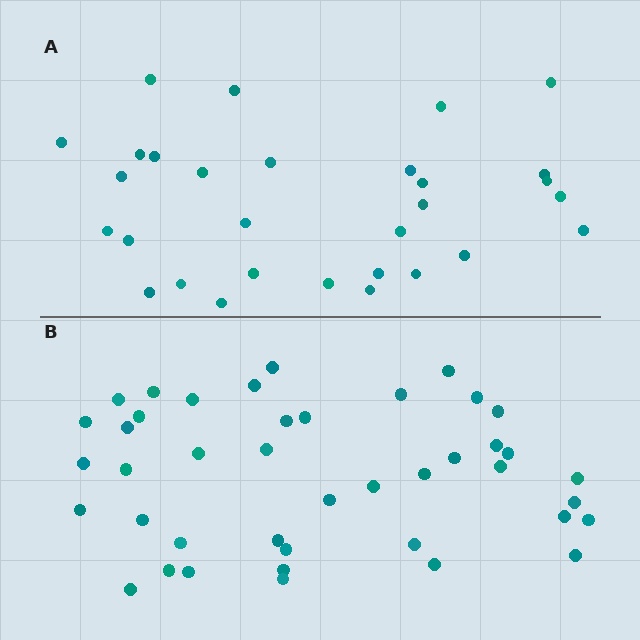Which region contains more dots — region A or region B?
Region B (the bottom region) has more dots.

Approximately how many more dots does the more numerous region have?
Region B has roughly 12 or so more dots than region A.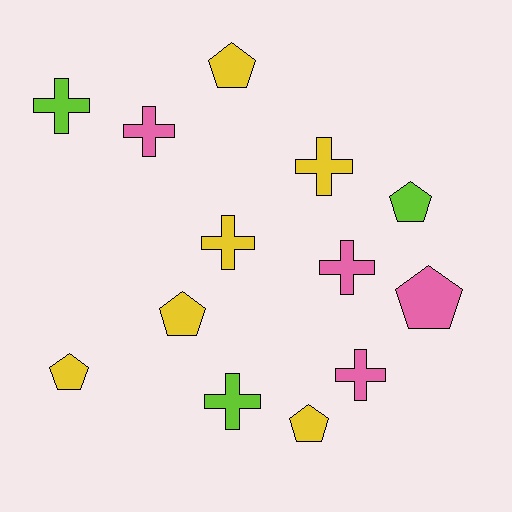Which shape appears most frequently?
Cross, with 7 objects.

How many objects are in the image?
There are 13 objects.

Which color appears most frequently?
Yellow, with 6 objects.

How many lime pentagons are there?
There is 1 lime pentagon.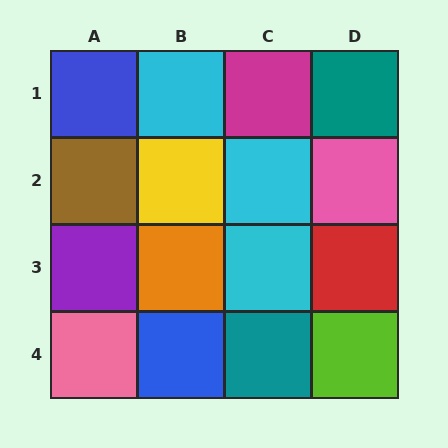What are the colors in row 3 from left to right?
Purple, orange, cyan, red.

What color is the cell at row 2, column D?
Pink.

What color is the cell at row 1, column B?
Cyan.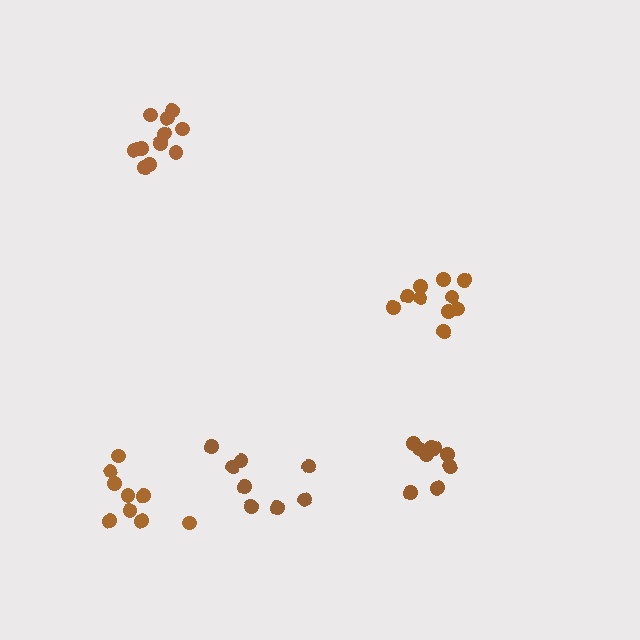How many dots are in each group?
Group 1: 10 dots, Group 2: 8 dots, Group 3: 9 dots, Group 4: 10 dots, Group 5: 11 dots (48 total).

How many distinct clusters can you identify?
There are 5 distinct clusters.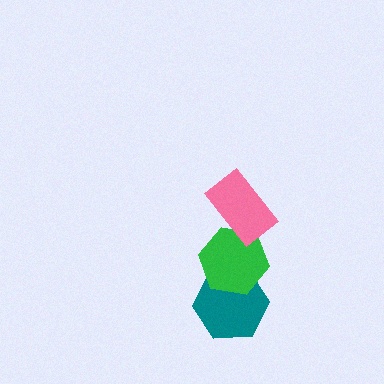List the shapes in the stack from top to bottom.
From top to bottom: the pink rectangle, the green hexagon, the teal hexagon.